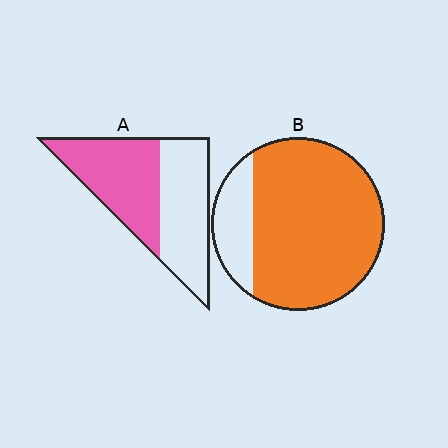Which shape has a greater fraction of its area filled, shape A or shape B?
Shape B.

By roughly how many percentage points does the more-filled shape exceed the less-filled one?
By roughly 30 percentage points (B over A).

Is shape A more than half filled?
Roughly half.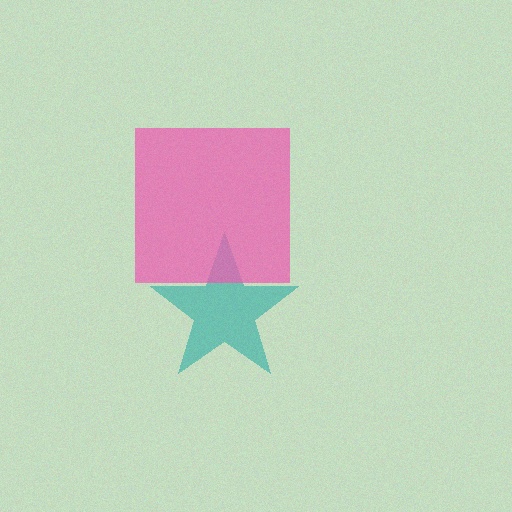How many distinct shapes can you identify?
There are 2 distinct shapes: a teal star, a pink square.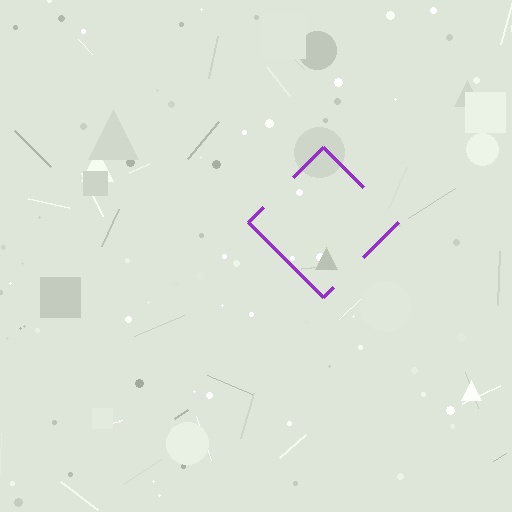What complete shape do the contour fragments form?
The contour fragments form a diamond.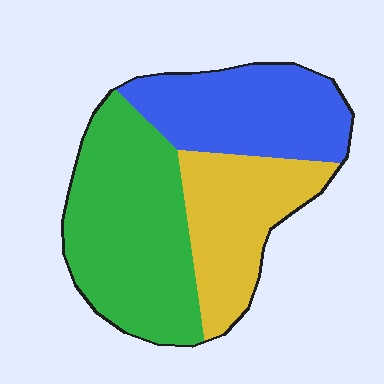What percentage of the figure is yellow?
Yellow takes up about one quarter (1/4) of the figure.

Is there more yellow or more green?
Green.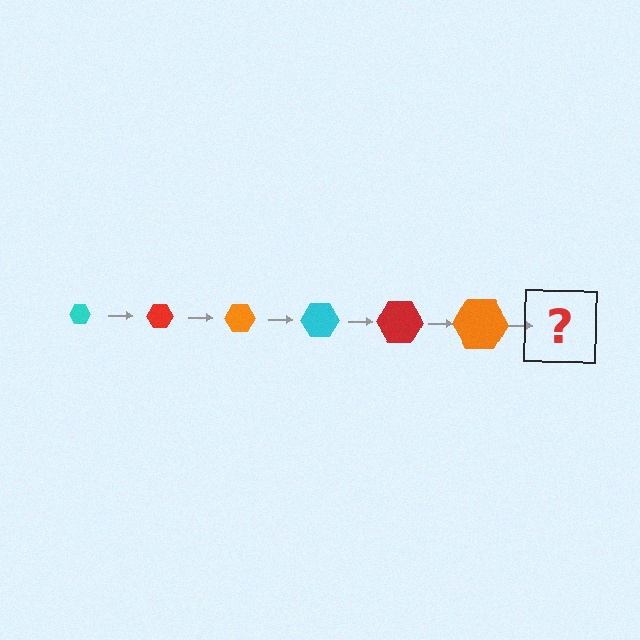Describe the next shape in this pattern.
It should be a cyan hexagon, larger than the previous one.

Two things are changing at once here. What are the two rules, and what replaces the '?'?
The two rules are that the hexagon grows larger each step and the color cycles through cyan, red, and orange. The '?' should be a cyan hexagon, larger than the previous one.